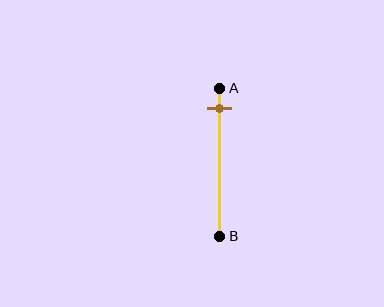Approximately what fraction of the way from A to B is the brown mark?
The brown mark is approximately 15% of the way from A to B.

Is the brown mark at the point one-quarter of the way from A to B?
No, the mark is at about 15% from A, not at the 25% one-quarter point.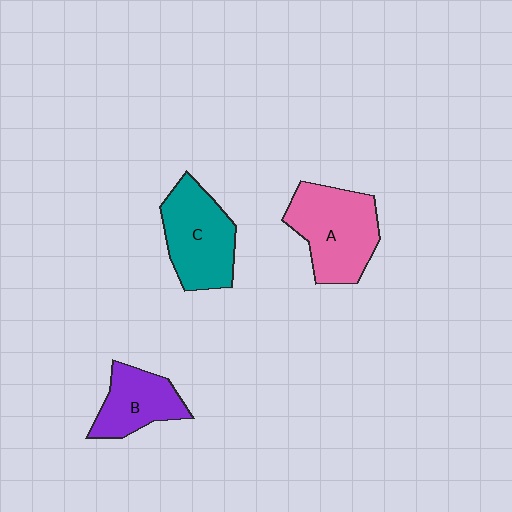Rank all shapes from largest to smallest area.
From largest to smallest: A (pink), C (teal), B (purple).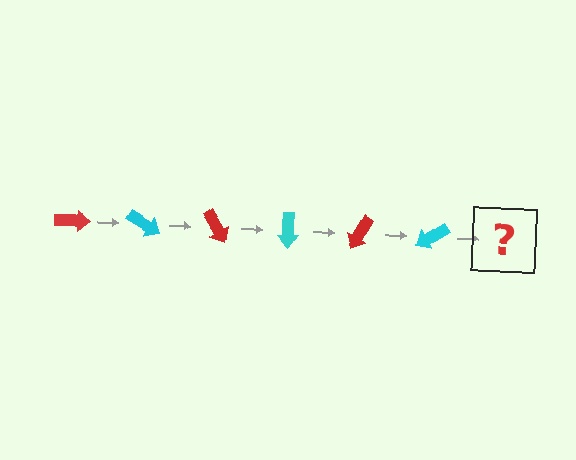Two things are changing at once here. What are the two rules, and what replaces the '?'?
The two rules are that it rotates 30 degrees each step and the color cycles through red and cyan. The '?' should be a red arrow, rotated 180 degrees from the start.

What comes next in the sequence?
The next element should be a red arrow, rotated 180 degrees from the start.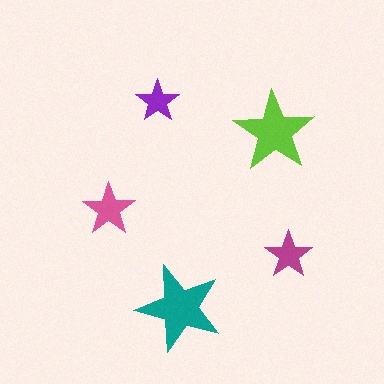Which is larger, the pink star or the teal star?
The teal one.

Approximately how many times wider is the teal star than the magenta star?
About 2 times wider.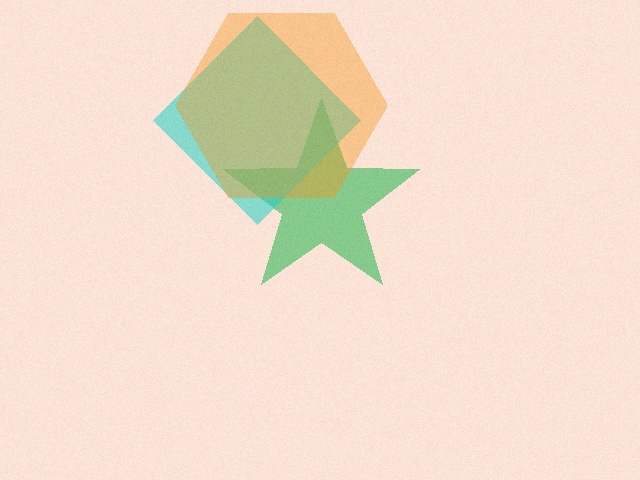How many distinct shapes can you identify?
There are 3 distinct shapes: a green star, a cyan diamond, an orange hexagon.